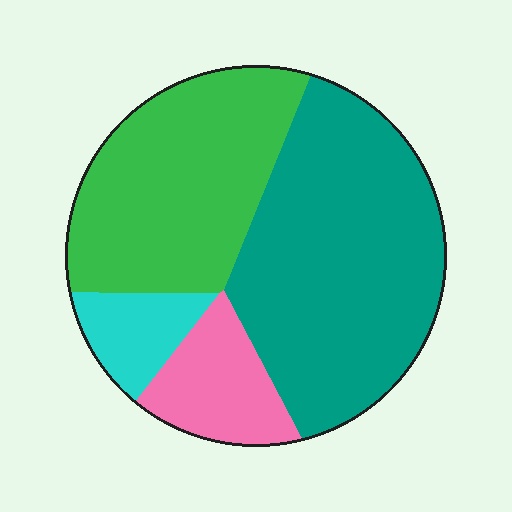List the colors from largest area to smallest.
From largest to smallest: teal, green, pink, cyan.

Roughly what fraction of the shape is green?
Green covers roughly 35% of the shape.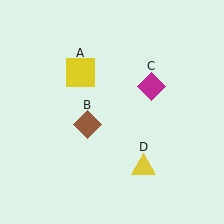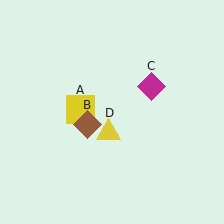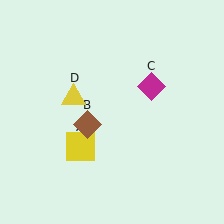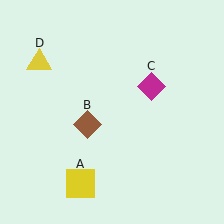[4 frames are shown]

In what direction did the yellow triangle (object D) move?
The yellow triangle (object D) moved up and to the left.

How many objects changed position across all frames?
2 objects changed position: yellow square (object A), yellow triangle (object D).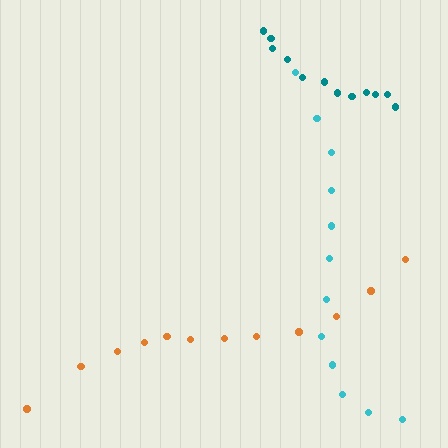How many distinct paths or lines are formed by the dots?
There are 3 distinct paths.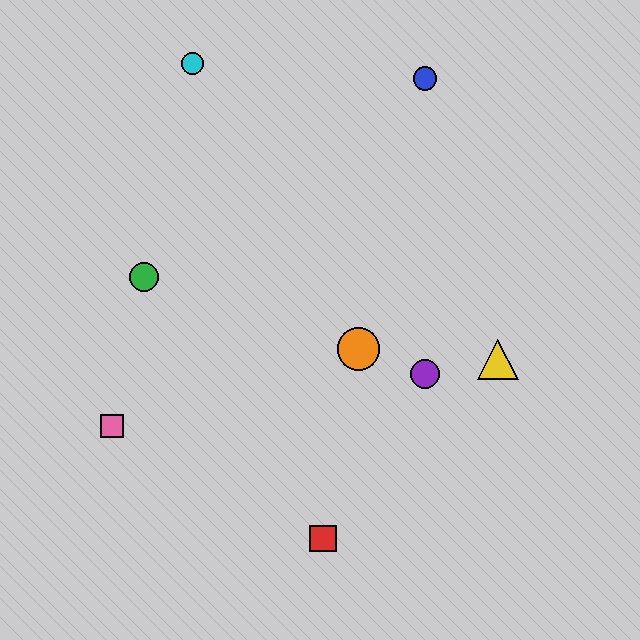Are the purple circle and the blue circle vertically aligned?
Yes, both are at x≈425.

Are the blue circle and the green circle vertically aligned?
No, the blue circle is at x≈425 and the green circle is at x≈144.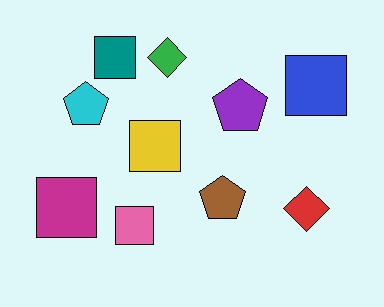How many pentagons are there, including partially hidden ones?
There are 3 pentagons.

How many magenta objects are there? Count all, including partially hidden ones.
There is 1 magenta object.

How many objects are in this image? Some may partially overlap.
There are 10 objects.